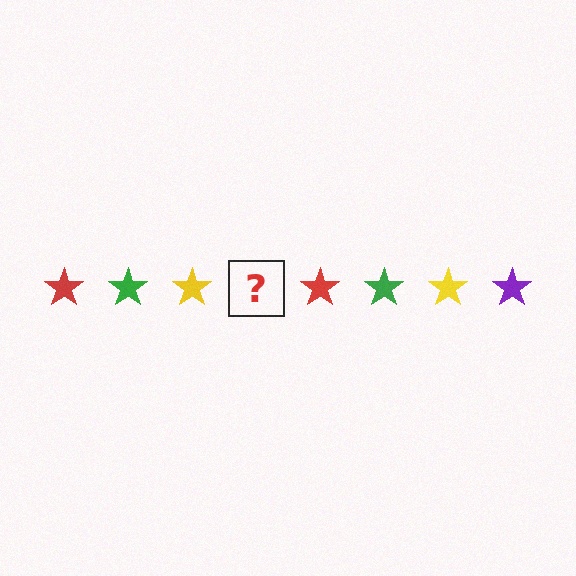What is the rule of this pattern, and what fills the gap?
The rule is that the pattern cycles through red, green, yellow, purple stars. The gap should be filled with a purple star.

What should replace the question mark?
The question mark should be replaced with a purple star.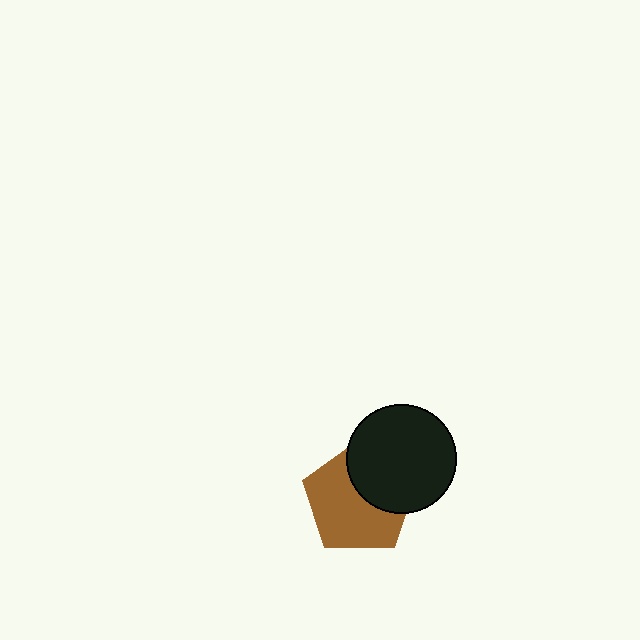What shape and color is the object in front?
The object in front is a black circle.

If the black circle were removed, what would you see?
You would see the complete brown pentagon.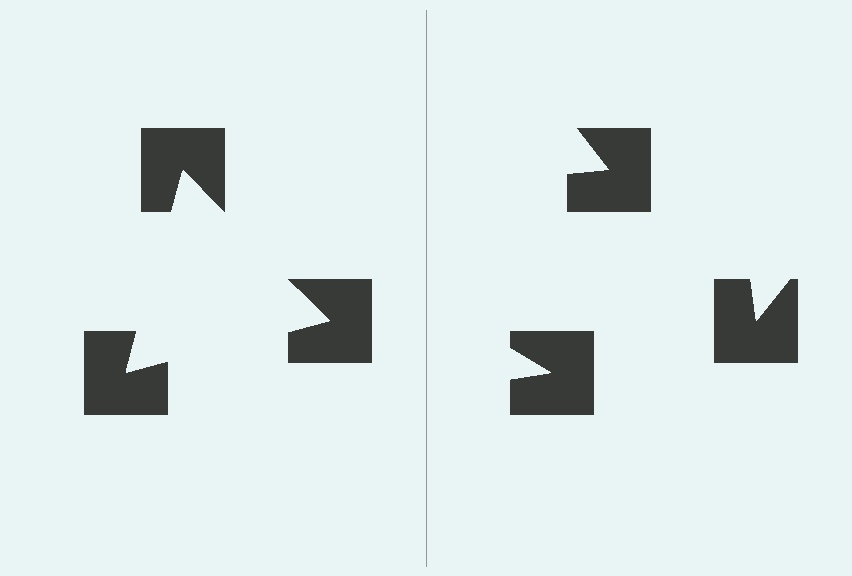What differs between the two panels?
The notched squares are positioned identically on both sides; only the wedge orientations differ. On the left they align to a triangle; on the right they are misaligned.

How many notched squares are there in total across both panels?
6 — 3 on each side.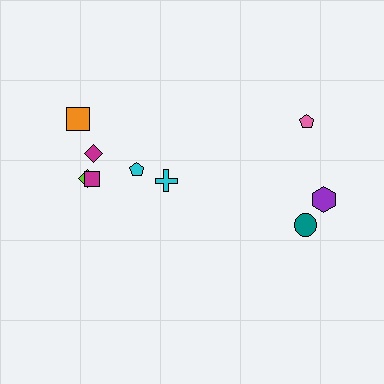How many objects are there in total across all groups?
There are 9 objects.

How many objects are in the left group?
There are 6 objects.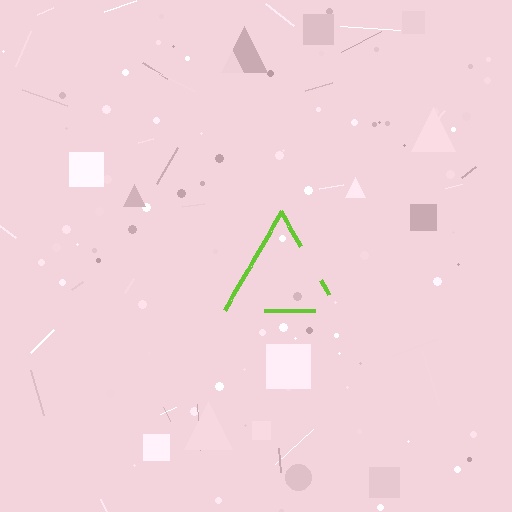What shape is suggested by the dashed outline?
The dashed outline suggests a triangle.